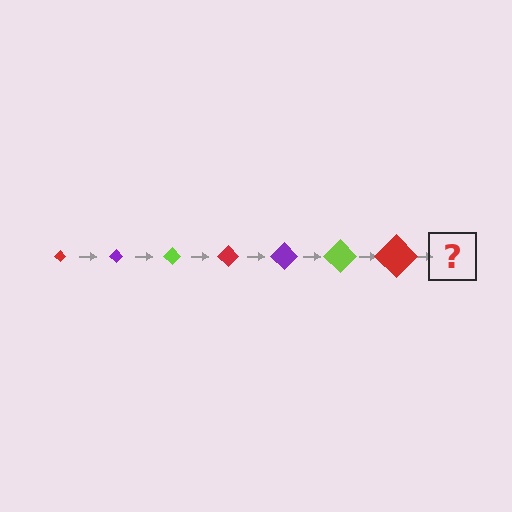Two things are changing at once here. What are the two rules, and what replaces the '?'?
The two rules are that the diamond grows larger each step and the color cycles through red, purple, and lime. The '?' should be a purple diamond, larger than the previous one.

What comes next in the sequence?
The next element should be a purple diamond, larger than the previous one.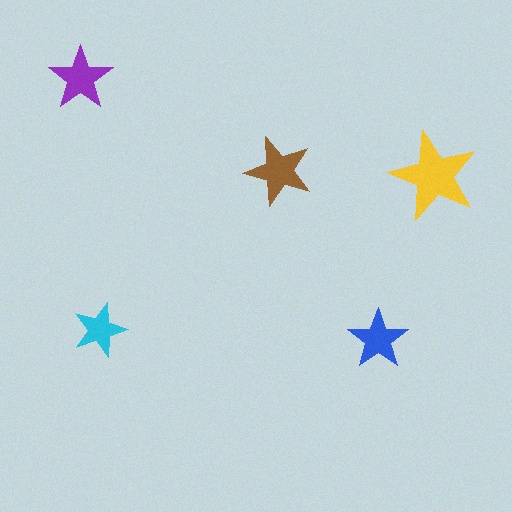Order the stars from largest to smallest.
the yellow one, the brown one, the purple one, the blue one, the cyan one.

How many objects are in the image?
There are 5 objects in the image.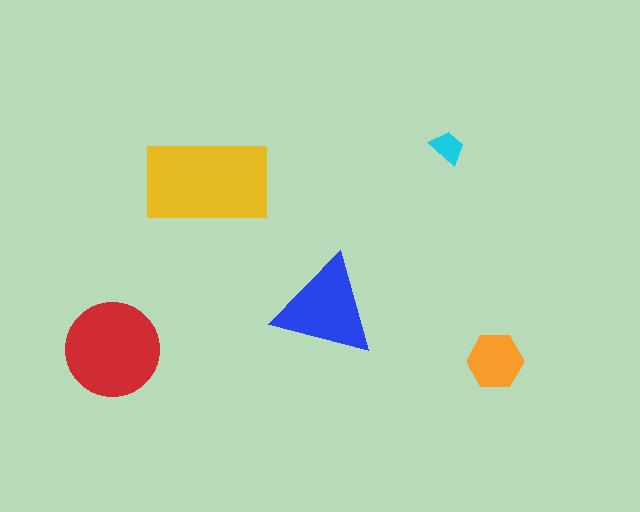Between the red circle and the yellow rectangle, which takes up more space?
The yellow rectangle.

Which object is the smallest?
The cyan trapezoid.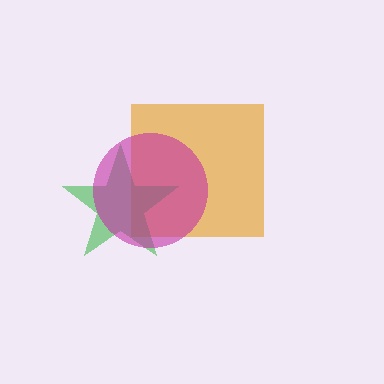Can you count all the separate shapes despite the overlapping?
Yes, there are 3 separate shapes.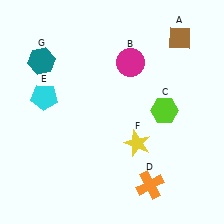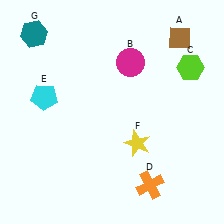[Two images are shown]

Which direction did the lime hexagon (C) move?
The lime hexagon (C) moved up.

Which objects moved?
The objects that moved are: the lime hexagon (C), the teal hexagon (G).